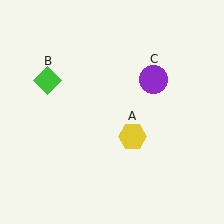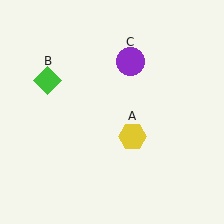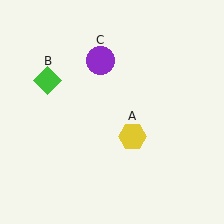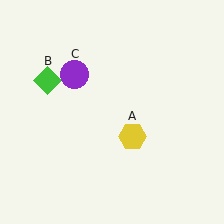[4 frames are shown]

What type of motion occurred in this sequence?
The purple circle (object C) rotated counterclockwise around the center of the scene.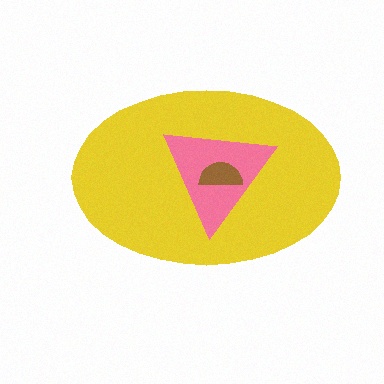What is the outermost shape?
The yellow ellipse.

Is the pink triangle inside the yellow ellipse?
Yes.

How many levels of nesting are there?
3.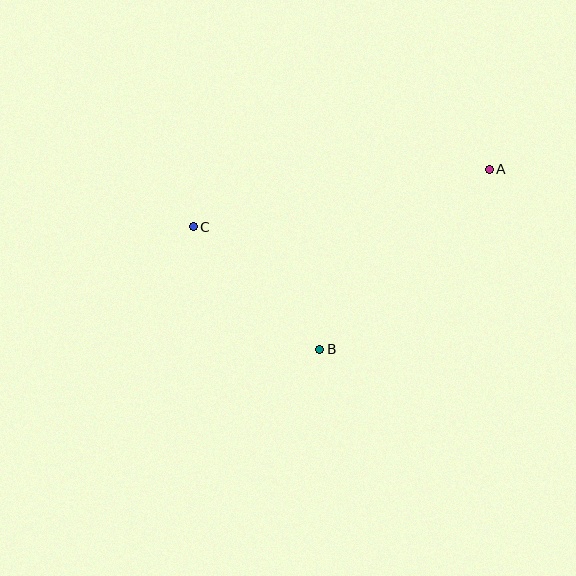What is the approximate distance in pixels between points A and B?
The distance between A and B is approximately 247 pixels.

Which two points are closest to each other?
Points B and C are closest to each other.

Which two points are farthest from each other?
Points A and C are farthest from each other.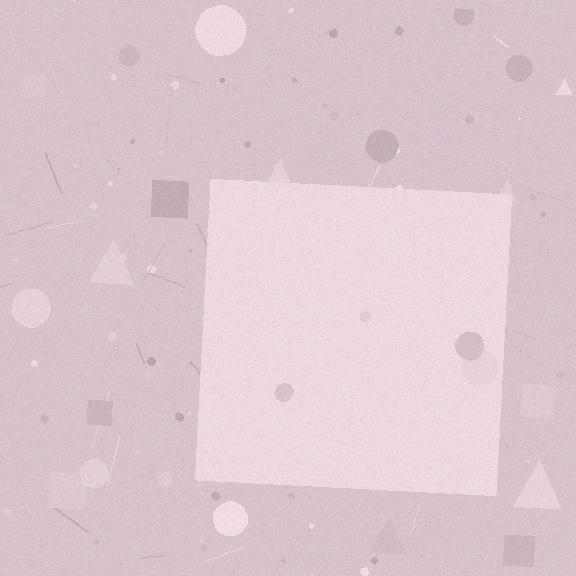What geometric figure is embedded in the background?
A square is embedded in the background.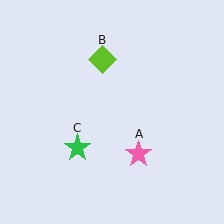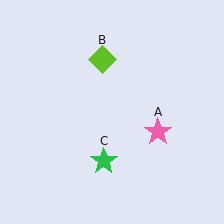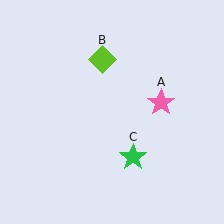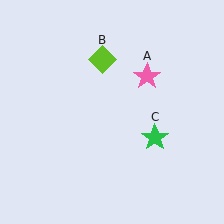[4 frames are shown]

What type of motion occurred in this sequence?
The pink star (object A), green star (object C) rotated counterclockwise around the center of the scene.